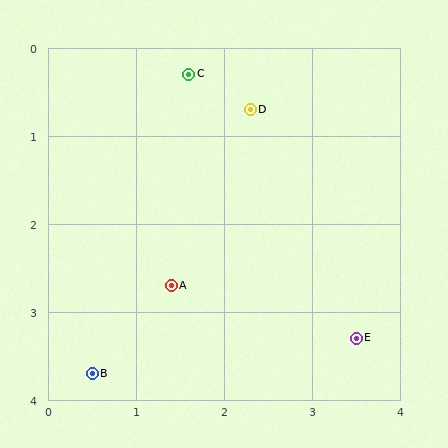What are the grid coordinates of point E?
Point E is at approximately (3.5, 3.3).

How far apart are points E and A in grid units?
Points E and A are about 2.2 grid units apart.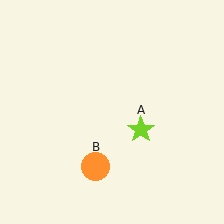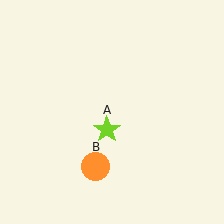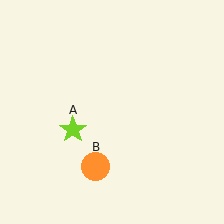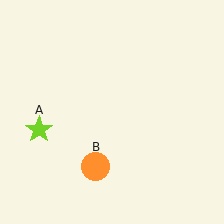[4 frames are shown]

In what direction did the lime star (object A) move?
The lime star (object A) moved left.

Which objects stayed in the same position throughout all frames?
Orange circle (object B) remained stationary.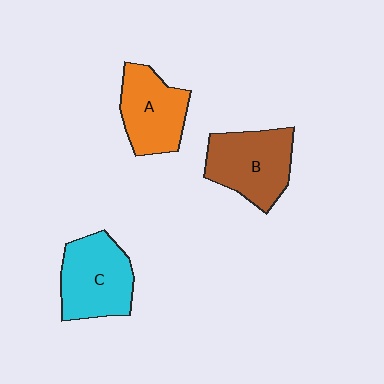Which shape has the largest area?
Shape C (cyan).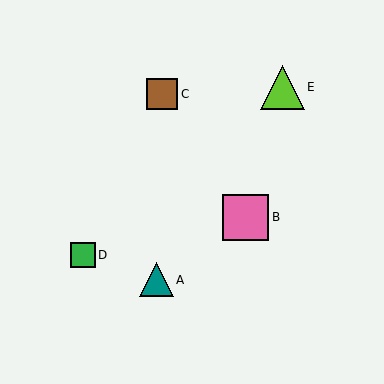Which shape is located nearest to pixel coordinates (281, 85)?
The lime triangle (labeled E) at (282, 87) is nearest to that location.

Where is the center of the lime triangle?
The center of the lime triangle is at (282, 87).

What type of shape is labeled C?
Shape C is a brown square.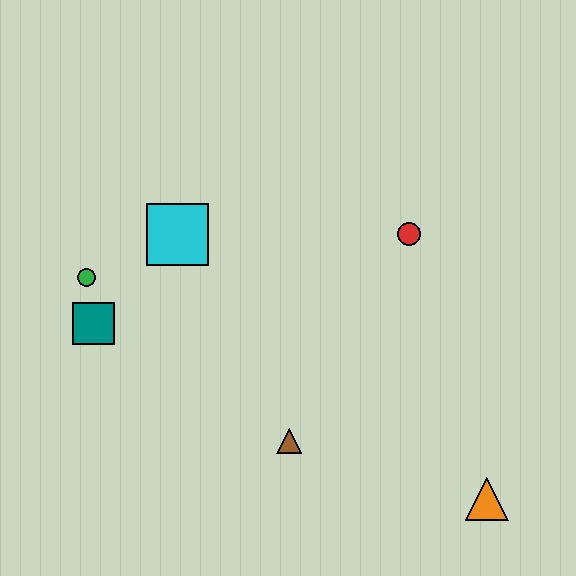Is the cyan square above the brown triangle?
Yes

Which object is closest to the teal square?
The green circle is closest to the teal square.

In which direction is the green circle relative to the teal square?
The green circle is above the teal square.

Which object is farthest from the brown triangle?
The green circle is farthest from the brown triangle.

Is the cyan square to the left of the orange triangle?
Yes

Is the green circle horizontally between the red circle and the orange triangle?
No